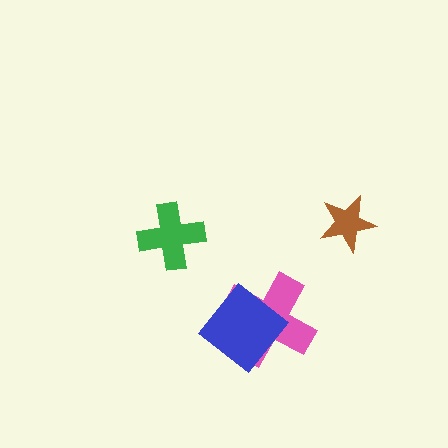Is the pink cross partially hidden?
Yes, it is partially covered by another shape.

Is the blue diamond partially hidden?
No, no other shape covers it.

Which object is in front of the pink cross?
The blue diamond is in front of the pink cross.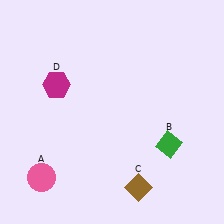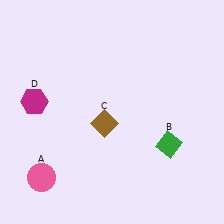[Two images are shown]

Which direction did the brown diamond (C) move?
The brown diamond (C) moved up.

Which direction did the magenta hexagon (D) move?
The magenta hexagon (D) moved left.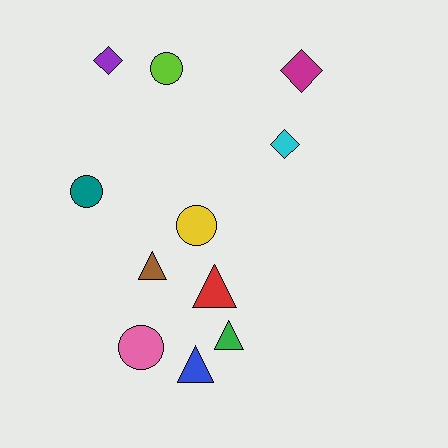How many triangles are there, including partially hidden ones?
There are 4 triangles.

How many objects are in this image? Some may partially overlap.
There are 11 objects.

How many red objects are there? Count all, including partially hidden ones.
There is 1 red object.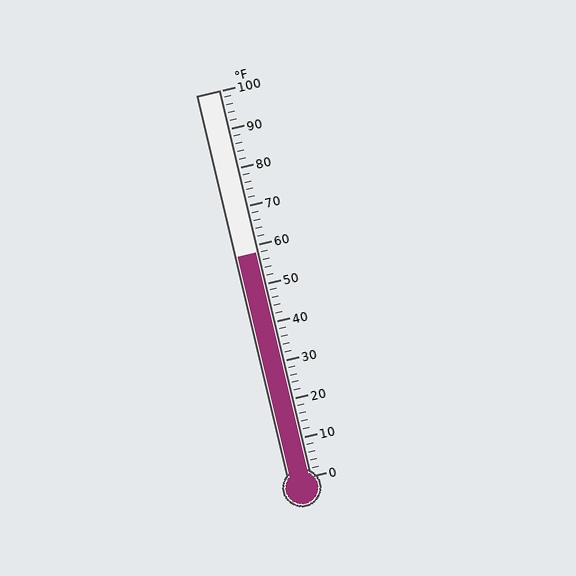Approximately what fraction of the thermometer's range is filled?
The thermometer is filled to approximately 60% of its range.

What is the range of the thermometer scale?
The thermometer scale ranges from 0°F to 100°F.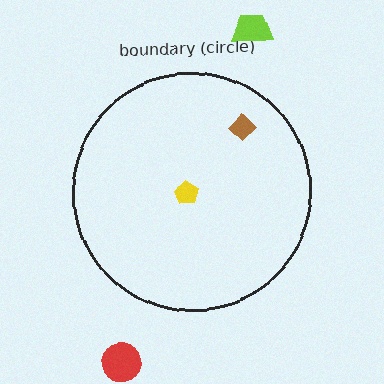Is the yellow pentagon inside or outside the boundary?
Inside.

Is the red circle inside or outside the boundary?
Outside.